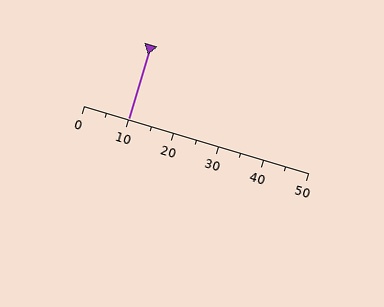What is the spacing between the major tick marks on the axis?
The major ticks are spaced 10 apart.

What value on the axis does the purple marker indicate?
The marker indicates approximately 10.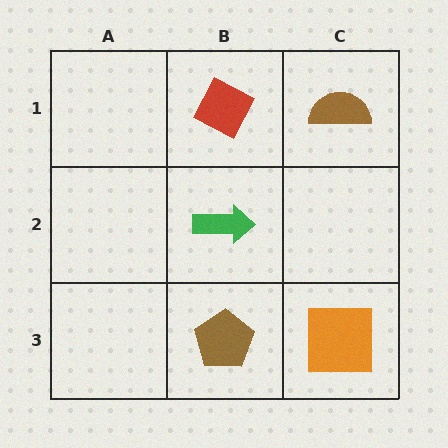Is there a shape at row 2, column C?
No, that cell is empty.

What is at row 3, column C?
An orange square.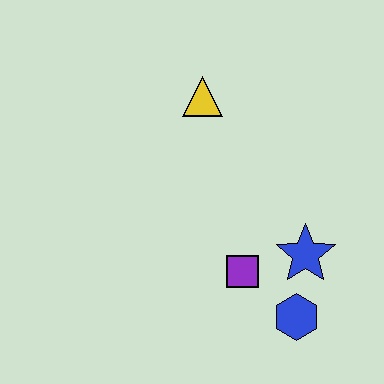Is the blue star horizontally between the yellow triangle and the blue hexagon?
No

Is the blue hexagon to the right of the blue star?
No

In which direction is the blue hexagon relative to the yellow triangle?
The blue hexagon is below the yellow triangle.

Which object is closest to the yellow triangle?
The purple square is closest to the yellow triangle.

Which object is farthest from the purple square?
The yellow triangle is farthest from the purple square.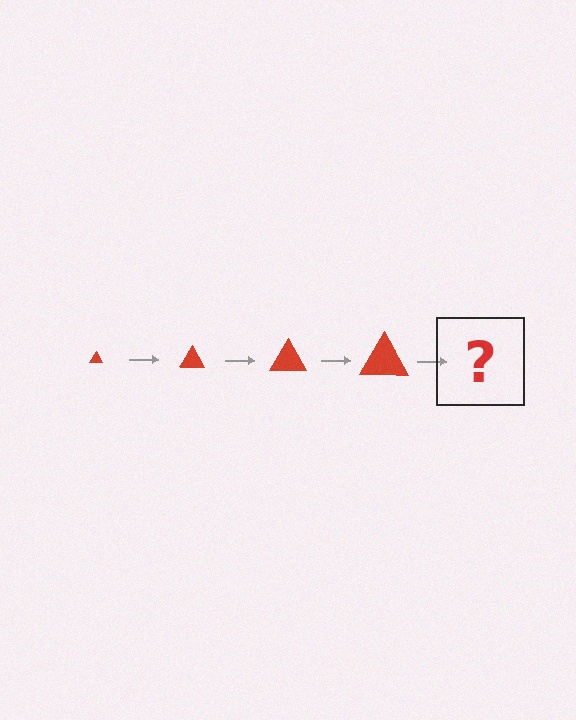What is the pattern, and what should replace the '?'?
The pattern is that the triangle gets progressively larger each step. The '?' should be a red triangle, larger than the previous one.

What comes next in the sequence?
The next element should be a red triangle, larger than the previous one.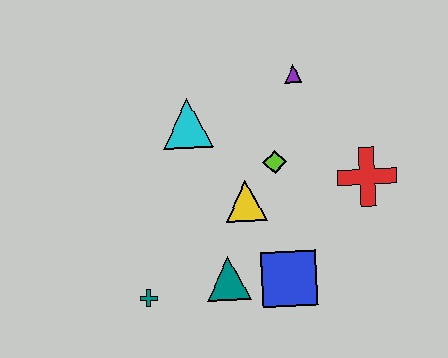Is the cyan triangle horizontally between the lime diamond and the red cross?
No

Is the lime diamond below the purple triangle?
Yes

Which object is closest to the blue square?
The teal triangle is closest to the blue square.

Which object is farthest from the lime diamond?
The teal cross is farthest from the lime diamond.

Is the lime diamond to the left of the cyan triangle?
No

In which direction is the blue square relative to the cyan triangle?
The blue square is below the cyan triangle.